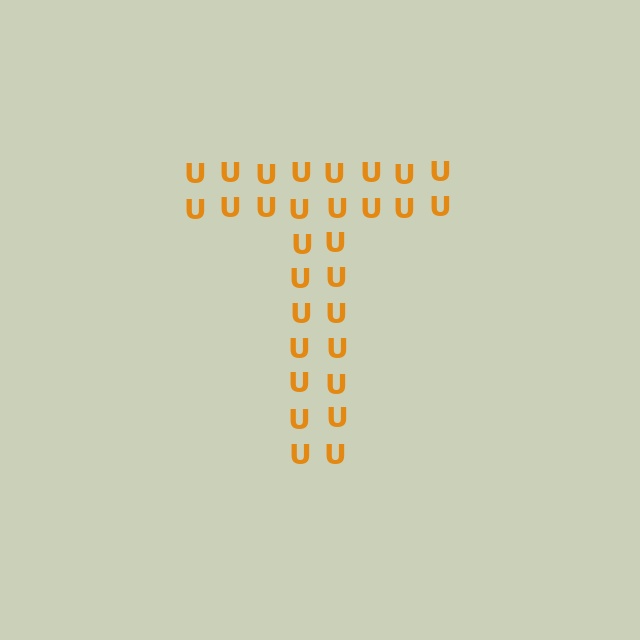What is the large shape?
The large shape is the letter T.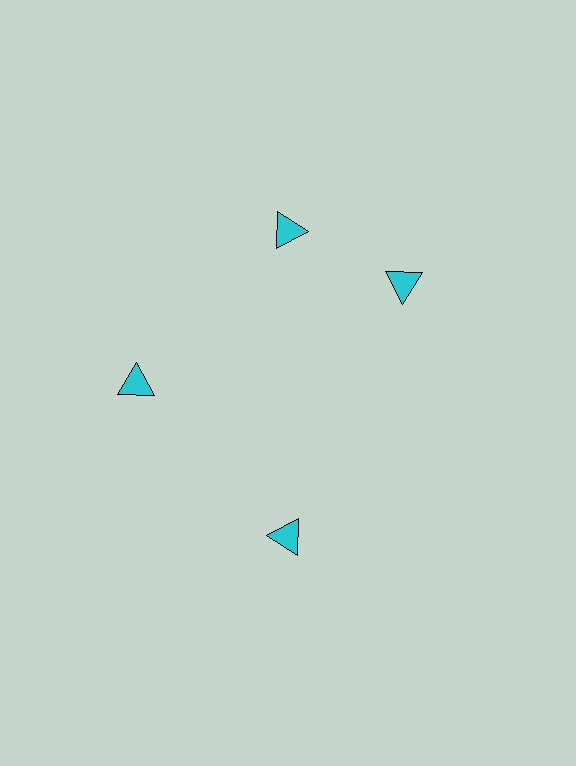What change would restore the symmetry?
The symmetry would be restored by rotating it back into even spacing with its neighbors so that all 4 triangles sit at equal angles and equal distance from the center.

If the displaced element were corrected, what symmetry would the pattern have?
It would have 4-fold rotational symmetry — the pattern would map onto itself every 90 degrees.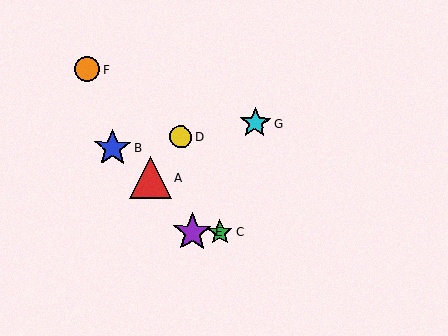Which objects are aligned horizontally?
Objects C, E are aligned horizontally.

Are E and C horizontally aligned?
Yes, both are at y≈232.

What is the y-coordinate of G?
Object G is at y≈123.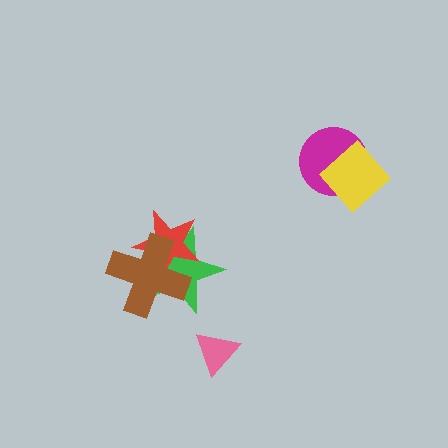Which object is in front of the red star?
The brown cross is in front of the red star.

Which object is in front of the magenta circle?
The yellow diamond is in front of the magenta circle.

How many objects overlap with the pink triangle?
0 objects overlap with the pink triangle.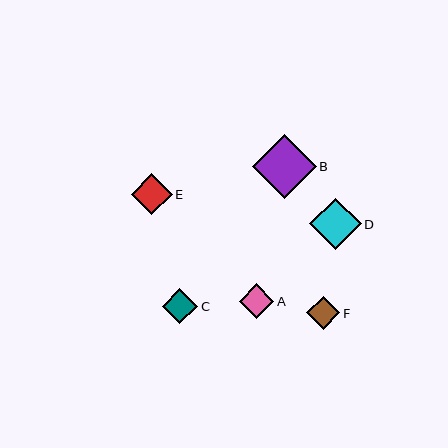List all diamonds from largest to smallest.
From largest to smallest: B, D, E, C, A, F.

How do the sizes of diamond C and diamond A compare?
Diamond C and diamond A are approximately the same size.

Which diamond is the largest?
Diamond B is the largest with a size of approximately 64 pixels.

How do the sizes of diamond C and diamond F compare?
Diamond C and diamond F are approximately the same size.